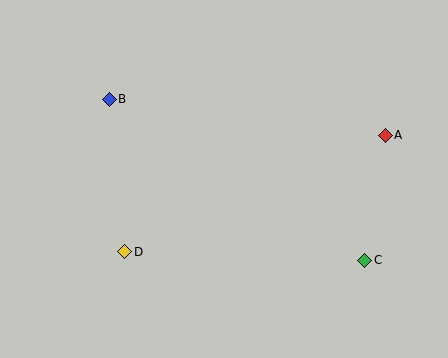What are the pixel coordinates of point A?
Point A is at (385, 135).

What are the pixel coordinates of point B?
Point B is at (109, 99).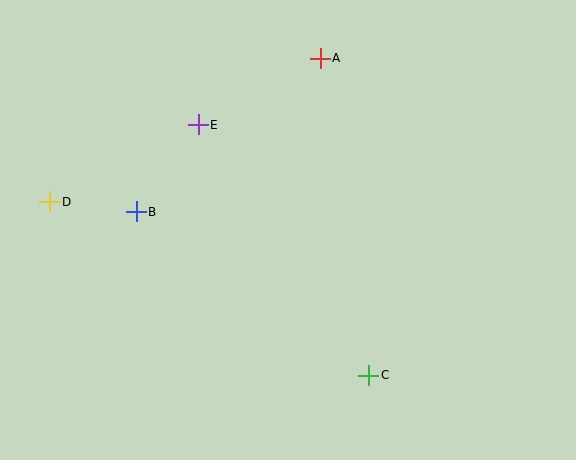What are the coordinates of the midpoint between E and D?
The midpoint between E and D is at (124, 163).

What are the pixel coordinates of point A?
Point A is at (320, 58).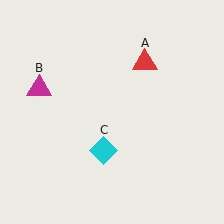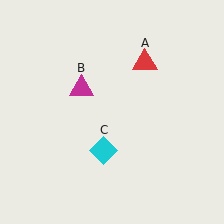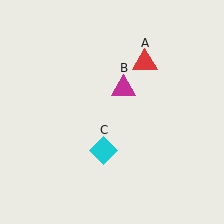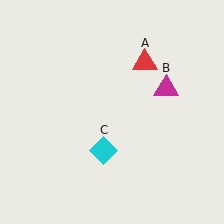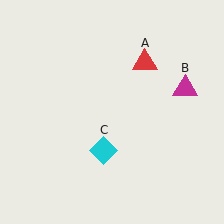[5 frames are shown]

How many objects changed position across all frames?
1 object changed position: magenta triangle (object B).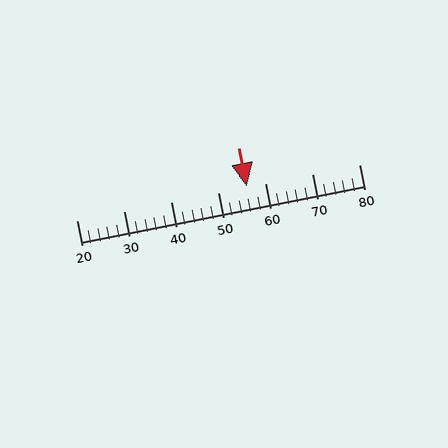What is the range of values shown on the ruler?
The ruler shows values from 20 to 80.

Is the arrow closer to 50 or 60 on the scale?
The arrow is closer to 60.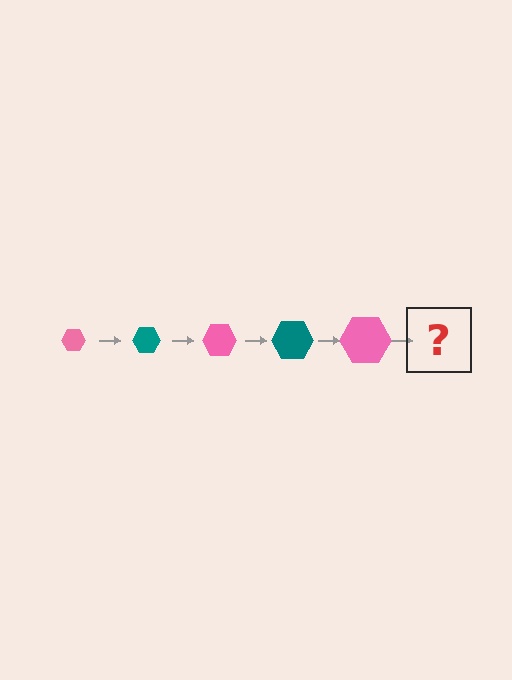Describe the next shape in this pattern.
It should be a teal hexagon, larger than the previous one.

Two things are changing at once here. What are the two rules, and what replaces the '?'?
The two rules are that the hexagon grows larger each step and the color cycles through pink and teal. The '?' should be a teal hexagon, larger than the previous one.